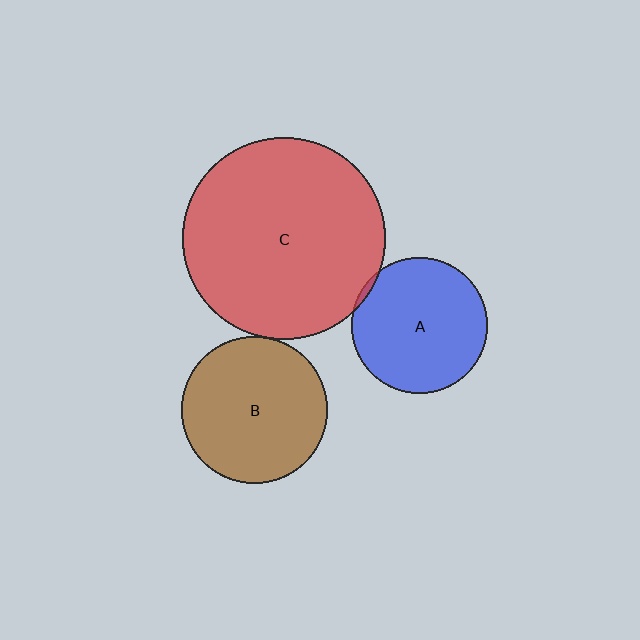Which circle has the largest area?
Circle C (red).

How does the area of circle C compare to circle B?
Approximately 1.9 times.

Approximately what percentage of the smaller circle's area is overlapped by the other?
Approximately 5%.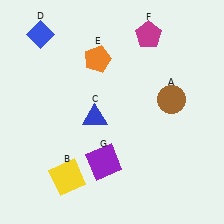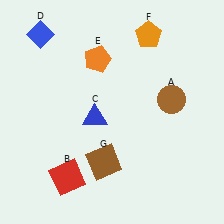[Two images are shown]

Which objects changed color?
B changed from yellow to red. F changed from magenta to orange. G changed from purple to brown.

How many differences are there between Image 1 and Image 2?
There are 3 differences between the two images.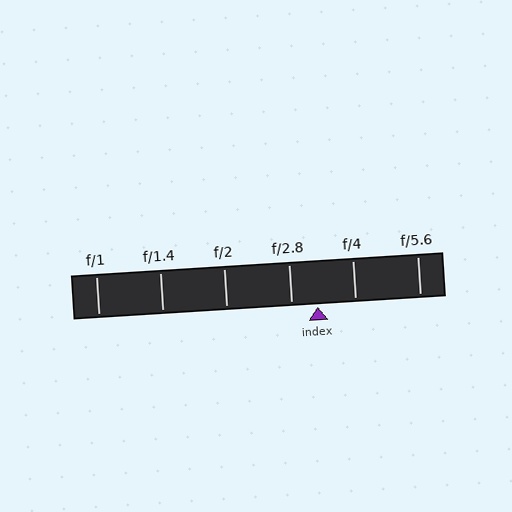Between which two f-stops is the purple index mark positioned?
The index mark is between f/2.8 and f/4.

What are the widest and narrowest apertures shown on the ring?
The widest aperture shown is f/1 and the narrowest is f/5.6.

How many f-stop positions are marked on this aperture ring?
There are 6 f-stop positions marked.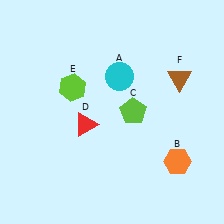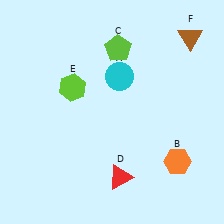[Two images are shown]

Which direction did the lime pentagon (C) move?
The lime pentagon (C) moved up.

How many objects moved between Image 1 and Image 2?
3 objects moved between the two images.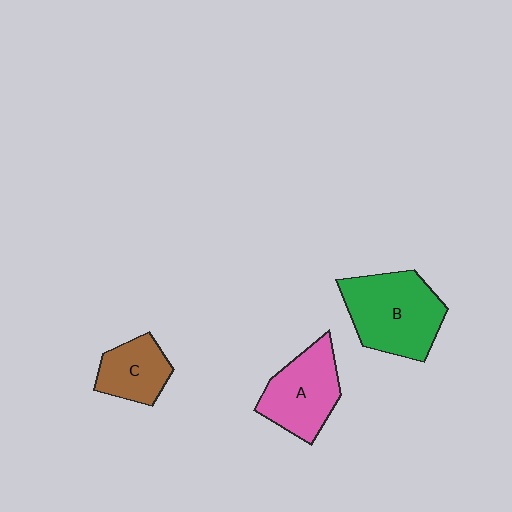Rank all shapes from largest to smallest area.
From largest to smallest: B (green), A (pink), C (brown).